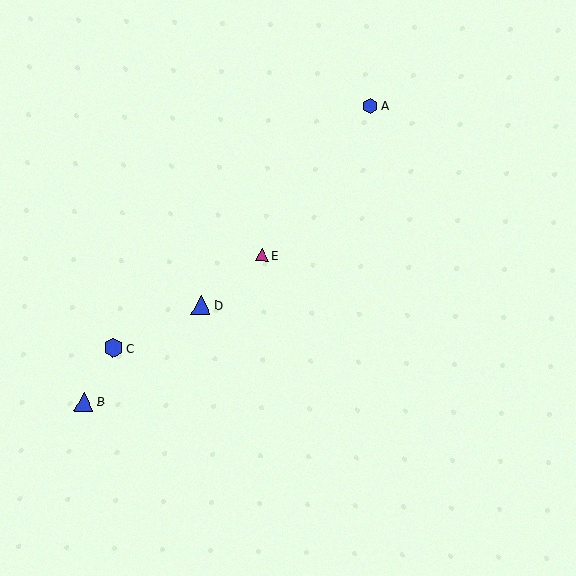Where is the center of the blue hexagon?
The center of the blue hexagon is at (113, 348).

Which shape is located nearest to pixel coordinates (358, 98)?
The blue hexagon (labeled A) at (370, 106) is nearest to that location.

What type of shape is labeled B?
Shape B is a blue triangle.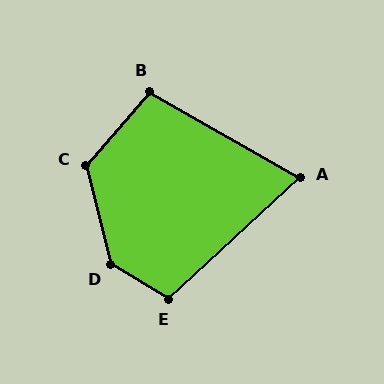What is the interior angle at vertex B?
Approximately 101 degrees (obtuse).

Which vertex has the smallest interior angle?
A, at approximately 72 degrees.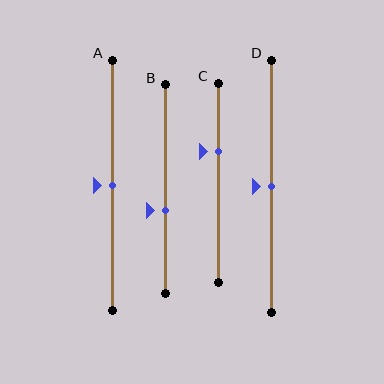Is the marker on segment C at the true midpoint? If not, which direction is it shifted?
No, the marker on segment C is shifted upward by about 16% of the segment length.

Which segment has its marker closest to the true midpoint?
Segment A has its marker closest to the true midpoint.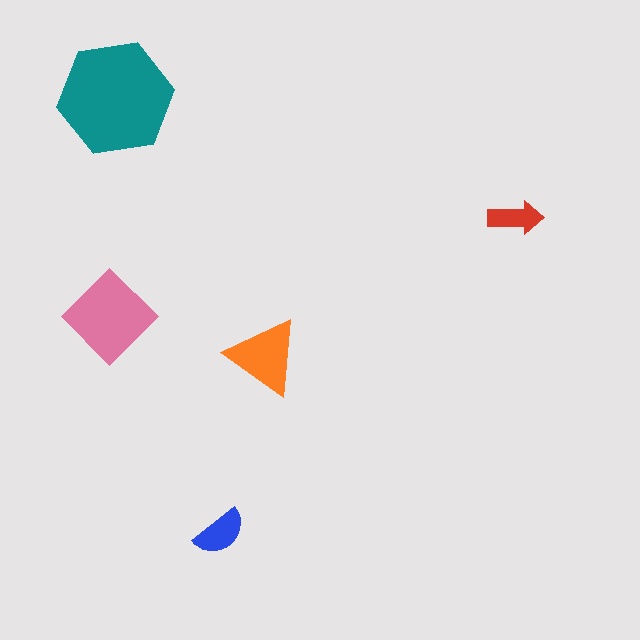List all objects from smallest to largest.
The red arrow, the blue semicircle, the orange triangle, the pink diamond, the teal hexagon.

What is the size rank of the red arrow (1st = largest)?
5th.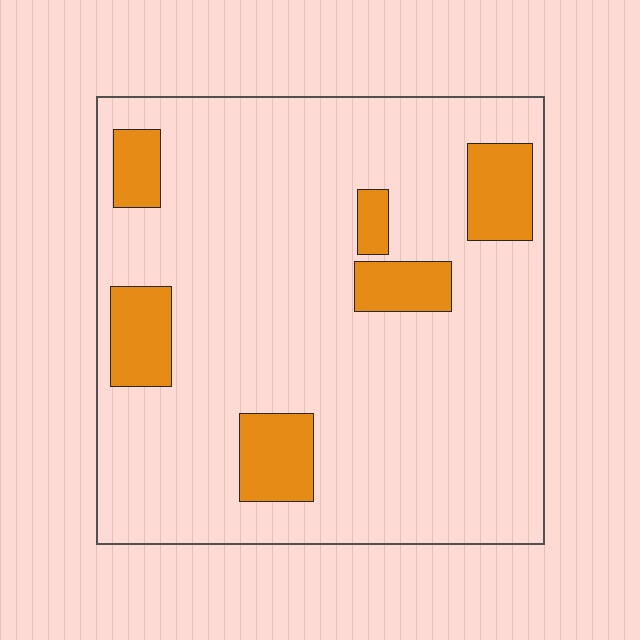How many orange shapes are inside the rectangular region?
6.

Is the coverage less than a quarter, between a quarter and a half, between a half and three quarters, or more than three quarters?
Less than a quarter.